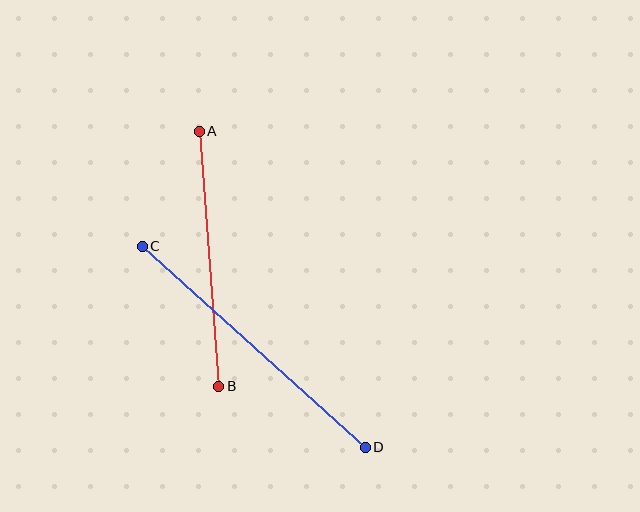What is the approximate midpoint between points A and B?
The midpoint is at approximately (209, 259) pixels.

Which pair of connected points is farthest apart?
Points C and D are farthest apart.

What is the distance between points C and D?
The distance is approximately 300 pixels.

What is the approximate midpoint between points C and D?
The midpoint is at approximately (254, 347) pixels.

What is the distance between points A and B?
The distance is approximately 255 pixels.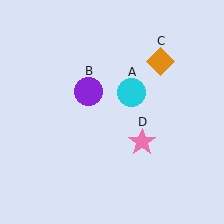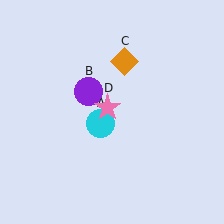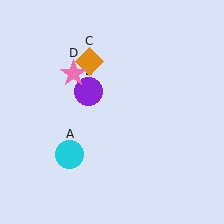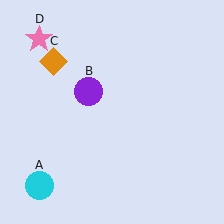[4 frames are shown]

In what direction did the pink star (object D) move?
The pink star (object D) moved up and to the left.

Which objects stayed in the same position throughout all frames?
Purple circle (object B) remained stationary.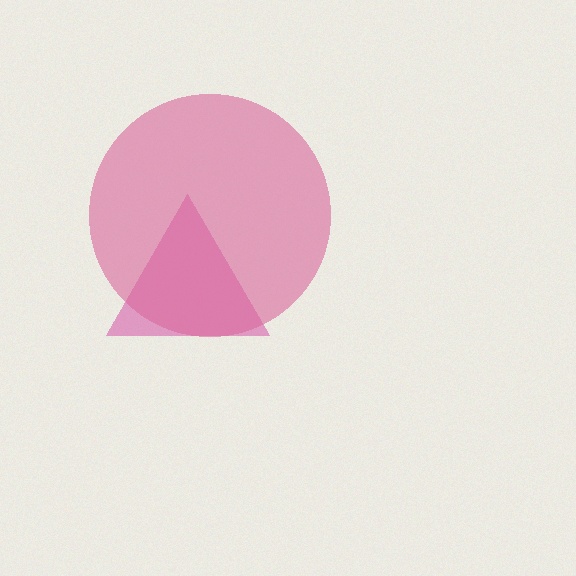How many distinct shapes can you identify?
There are 2 distinct shapes: a magenta triangle, a pink circle.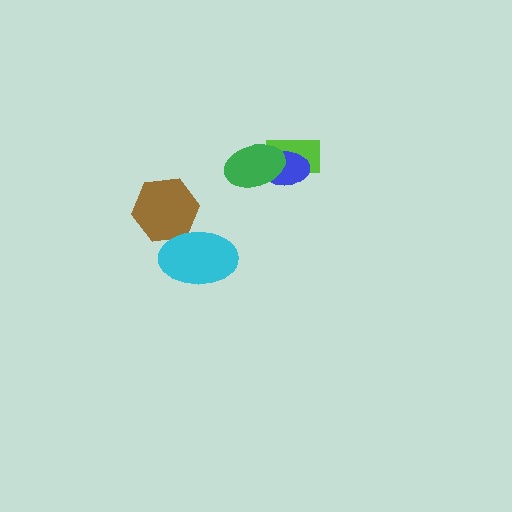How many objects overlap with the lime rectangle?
2 objects overlap with the lime rectangle.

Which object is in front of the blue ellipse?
The green ellipse is in front of the blue ellipse.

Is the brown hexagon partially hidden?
Yes, it is partially covered by another shape.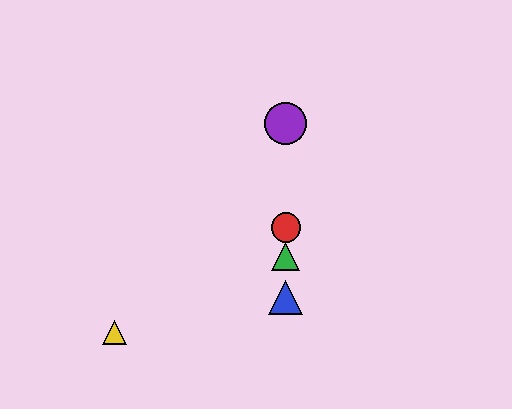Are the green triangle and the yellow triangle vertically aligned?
No, the green triangle is at x≈286 and the yellow triangle is at x≈114.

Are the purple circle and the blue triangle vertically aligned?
Yes, both are at x≈286.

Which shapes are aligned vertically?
The red circle, the blue triangle, the green triangle, the purple circle are aligned vertically.